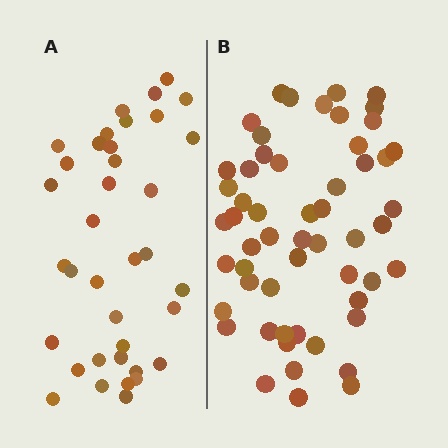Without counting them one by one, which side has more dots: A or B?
Region B (the right region) has more dots.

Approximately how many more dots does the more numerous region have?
Region B has approximately 20 more dots than region A.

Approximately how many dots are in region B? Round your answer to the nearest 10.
About 60 dots. (The exact count is 55, which rounds to 60.)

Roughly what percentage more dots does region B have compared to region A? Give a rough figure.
About 50% more.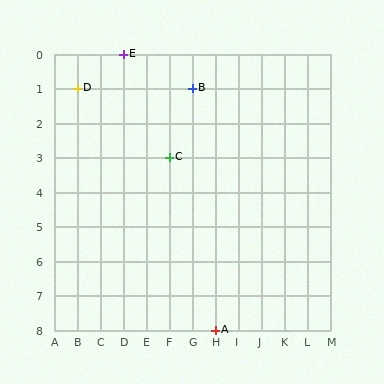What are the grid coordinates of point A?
Point A is at grid coordinates (H, 8).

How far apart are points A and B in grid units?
Points A and B are 1 column and 7 rows apart (about 7.1 grid units diagonally).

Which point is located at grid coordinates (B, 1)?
Point D is at (B, 1).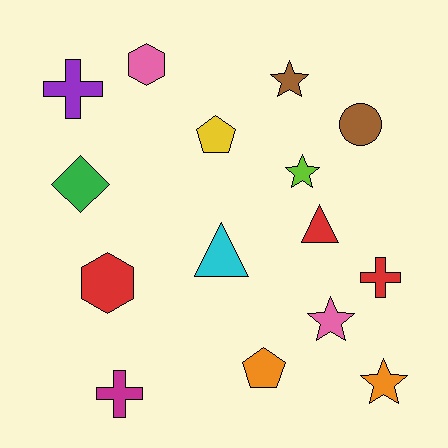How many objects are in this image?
There are 15 objects.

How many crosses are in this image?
There are 3 crosses.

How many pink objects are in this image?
There are 2 pink objects.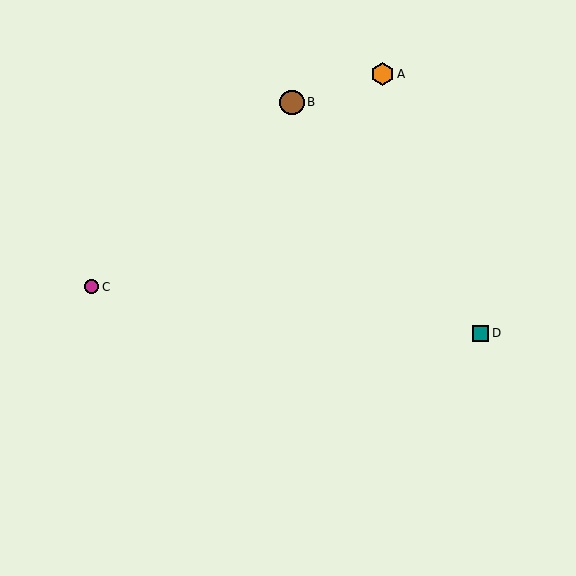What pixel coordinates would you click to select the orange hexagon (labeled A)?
Click at (382, 74) to select the orange hexagon A.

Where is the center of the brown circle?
The center of the brown circle is at (292, 102).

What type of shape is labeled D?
Shape D is a teal square.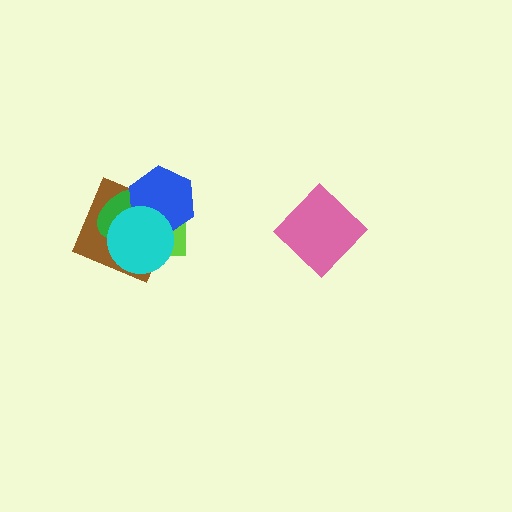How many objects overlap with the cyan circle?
4 objects overlap with the cyan circle.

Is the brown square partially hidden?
Yes, it is partially covered by another shape.